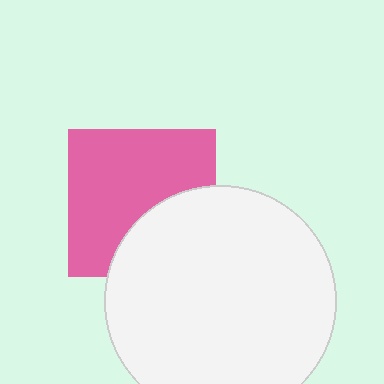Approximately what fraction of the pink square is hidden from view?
Roughly 34% of the pink square is hidden behind the white circle.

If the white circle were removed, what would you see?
You would see the complete pink square.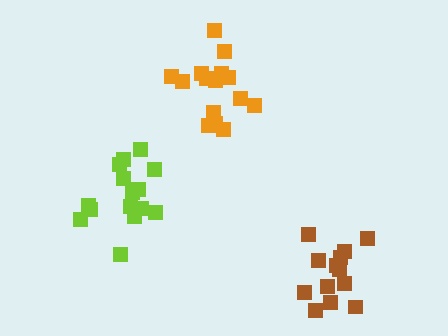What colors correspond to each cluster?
The clusters are colored: orange, brown, lime.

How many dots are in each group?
Group 1: 15 dots, Group 2: 13 dots, Group 3: 15 dots (43 total).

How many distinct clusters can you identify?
There are 3 distinct clusters.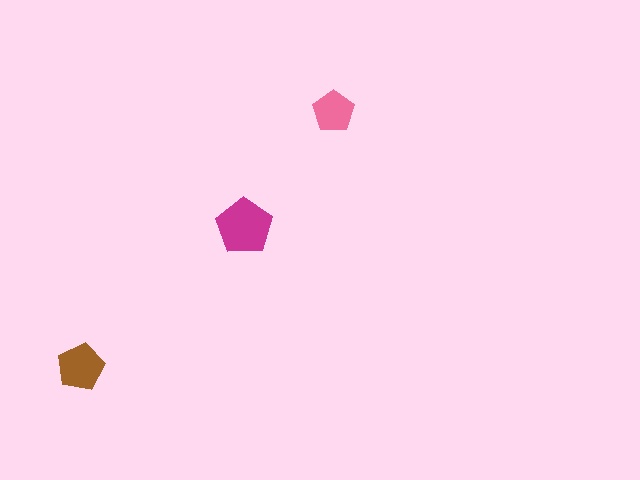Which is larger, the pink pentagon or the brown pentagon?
The brown one.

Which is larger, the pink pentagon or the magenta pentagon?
The magenta one.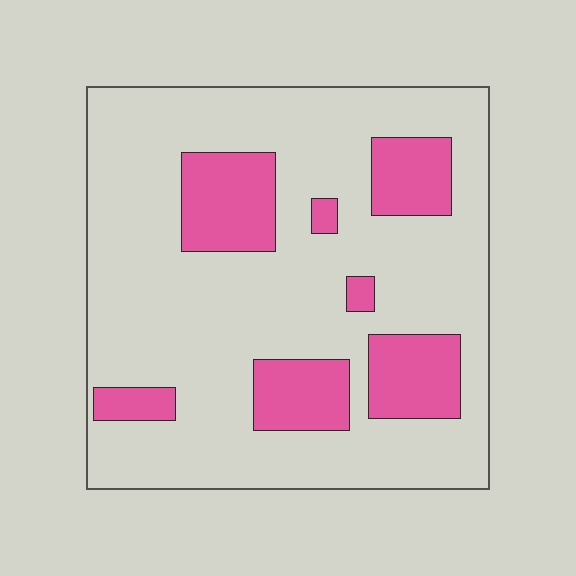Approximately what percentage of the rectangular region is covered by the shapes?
Approximately 20%.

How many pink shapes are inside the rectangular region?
7.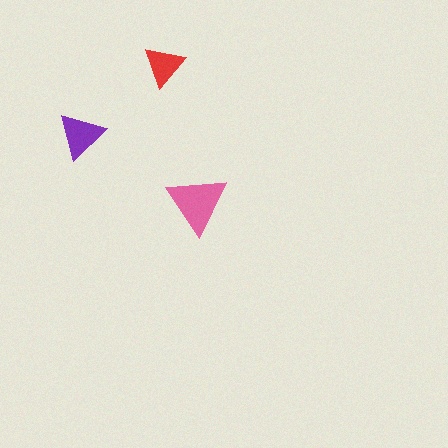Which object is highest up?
The red triangle is topmost.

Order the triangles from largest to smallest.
the pink one, the purple one, the red one.